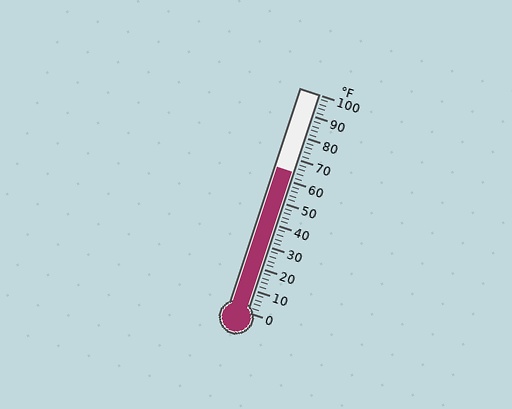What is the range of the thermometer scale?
The thermometer scale ranges from 0°F to 100°F.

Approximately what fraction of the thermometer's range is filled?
The thermometer is filled to approximately 65% of its range.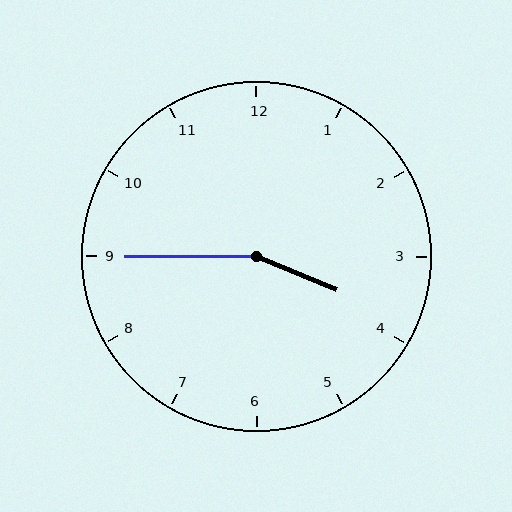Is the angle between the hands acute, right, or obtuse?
It is obtuse.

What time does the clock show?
3:45.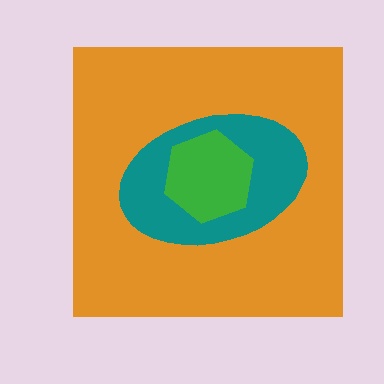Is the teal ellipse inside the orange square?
Yes.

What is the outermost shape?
The orange square.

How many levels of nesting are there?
3.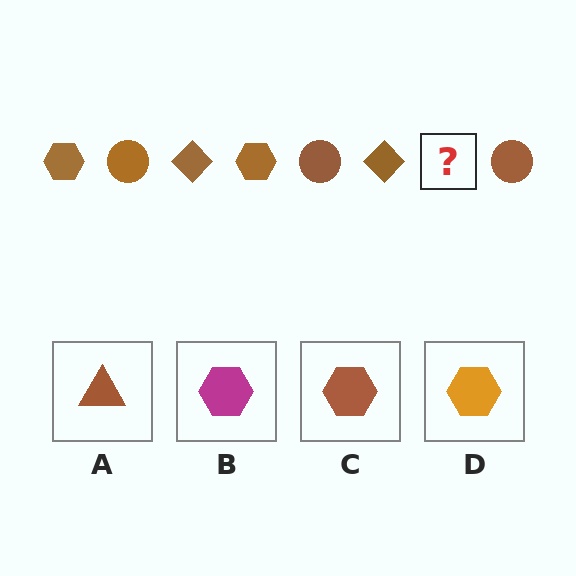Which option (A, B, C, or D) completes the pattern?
C.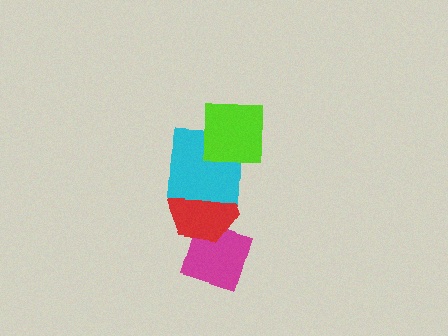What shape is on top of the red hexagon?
The cyan square is on top of the red hexagon.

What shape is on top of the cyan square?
The lime square is on top of the cyan square.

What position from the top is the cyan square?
The cyan square is 2nd from the top.